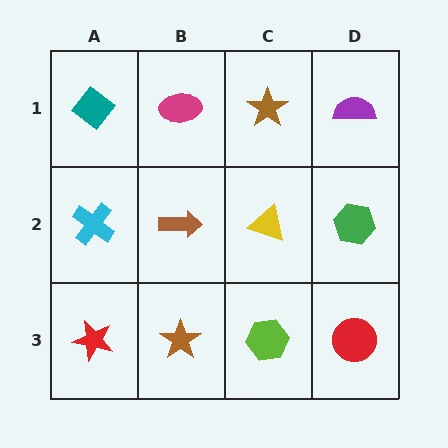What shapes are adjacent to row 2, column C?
A brown star (row 1, column C), a lime hexagon (row 3, column C), a brown arrow (row 2, column B), a green hexagon (row 2, column D).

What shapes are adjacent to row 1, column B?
A brown arrow (row 2, column B), a teal diamond (row 1, column A), a brown star (row 1, column C).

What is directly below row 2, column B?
A brown star.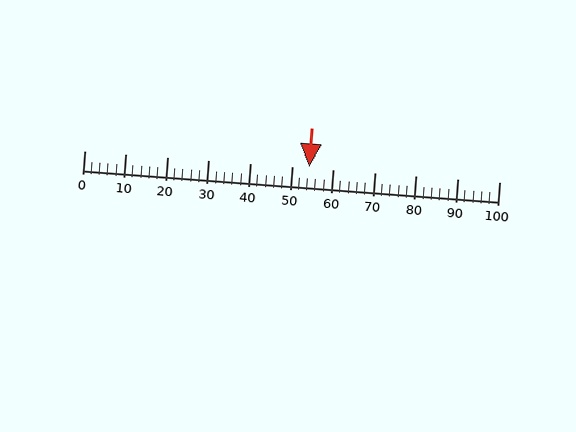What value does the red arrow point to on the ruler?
The red arrow points to approximately 54.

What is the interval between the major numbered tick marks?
The major tick marks are spaced 10 units apart.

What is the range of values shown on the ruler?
The ruler shows values from 0 to 100.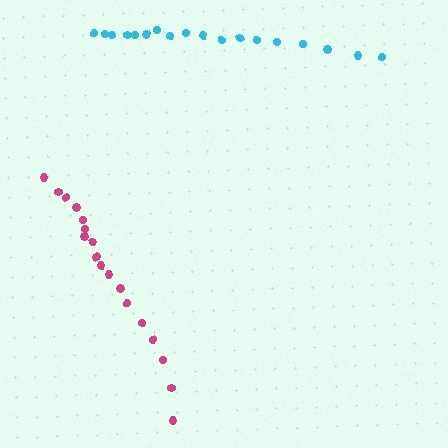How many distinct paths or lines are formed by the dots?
There are 2 distinct paths.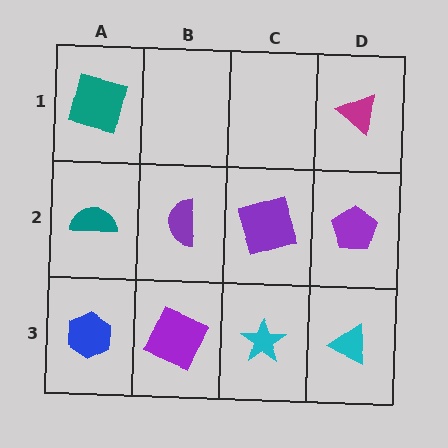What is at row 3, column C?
A cyan star.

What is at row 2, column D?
A purple pentagon.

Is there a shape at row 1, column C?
No, that cell is empty.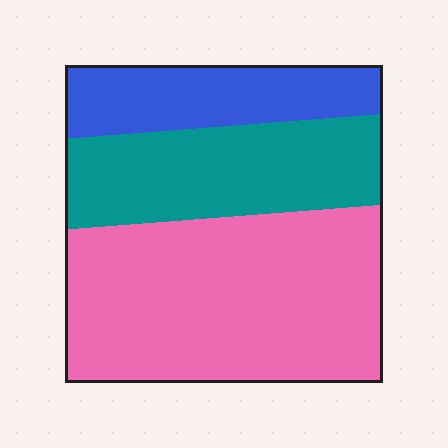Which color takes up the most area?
Pink, at roughly 50%.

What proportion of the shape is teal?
Teal takes up about one quarter (1/4) of the shape.